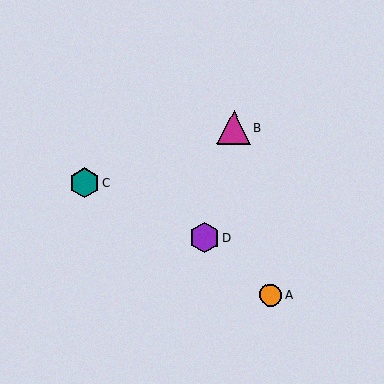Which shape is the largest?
The magenta triangle (labeled B) is the largest.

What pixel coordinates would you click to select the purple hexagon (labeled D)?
Click at (204, 238) to select the purple hexagon D.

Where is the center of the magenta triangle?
The center of the magenta triangle is at (234, 128).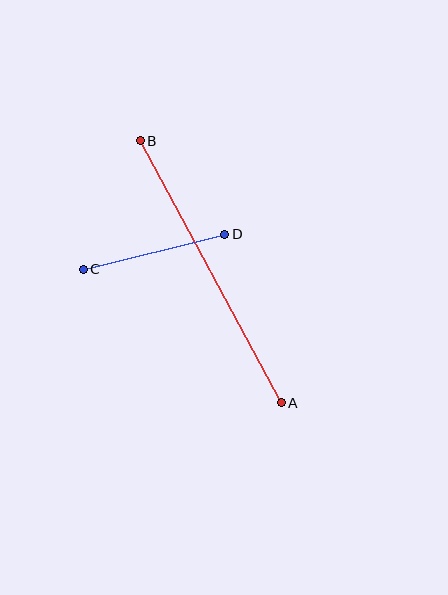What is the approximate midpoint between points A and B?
The midpoint is at approximately (211, 272) pixels.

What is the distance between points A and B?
The distance is approximately 297 pixels.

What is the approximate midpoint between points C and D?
The midpoint is at approximately (154, 252) pixels.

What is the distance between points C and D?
The distance is approximately 145 pixels.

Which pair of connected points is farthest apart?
Points A and B are farthest apart.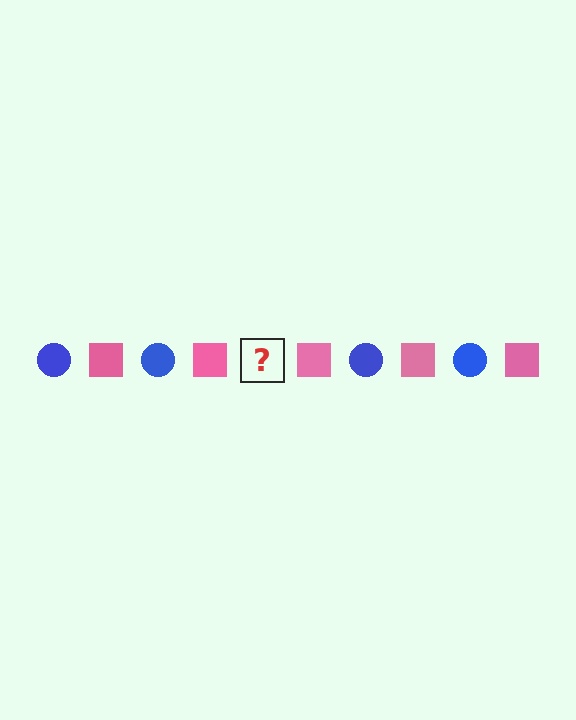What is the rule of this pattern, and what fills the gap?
The rule is that the pattern alternates between blue circle and pink square. The gap should be filled with a blue circle.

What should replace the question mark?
The question mark should be replaced with a blue circle.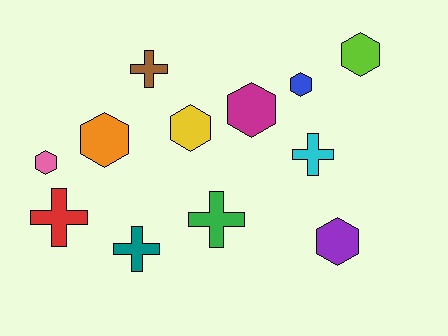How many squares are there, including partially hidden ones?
There are no squares.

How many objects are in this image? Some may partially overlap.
There are 12 objects.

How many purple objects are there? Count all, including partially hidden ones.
There is 1 purple object.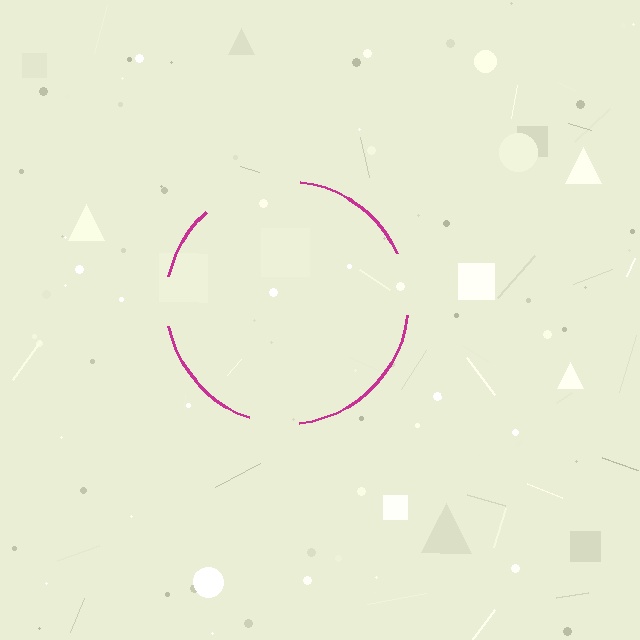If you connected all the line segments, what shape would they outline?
They would outline a circle.